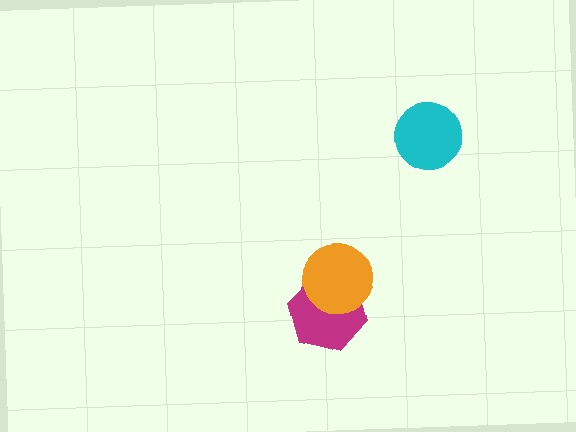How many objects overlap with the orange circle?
1 object overlaps with the orange circle.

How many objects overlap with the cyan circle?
0 objects overlap with the cyan circle.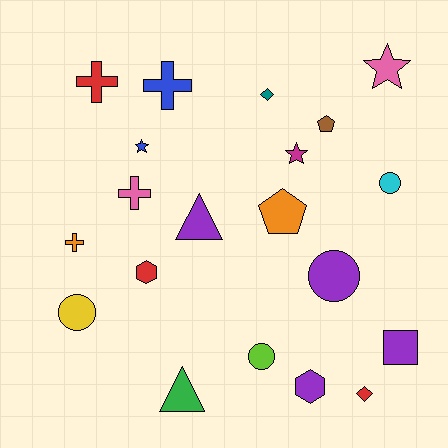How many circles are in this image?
There are 4 circles.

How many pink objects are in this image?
There are 2 pink objects.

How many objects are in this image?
There are 20 objects.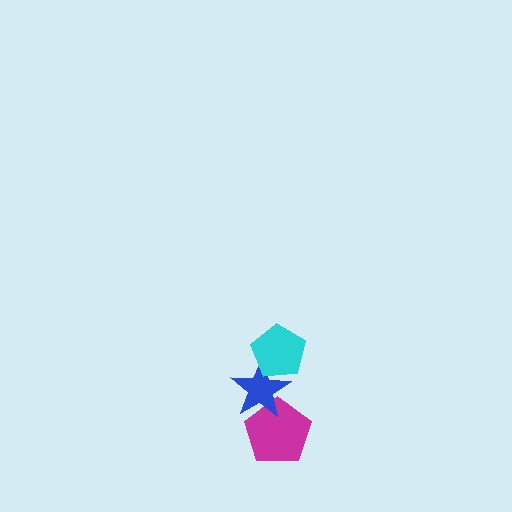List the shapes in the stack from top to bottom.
From top to bottom: the cyan pentagon, the blue star, the magenta pentagon.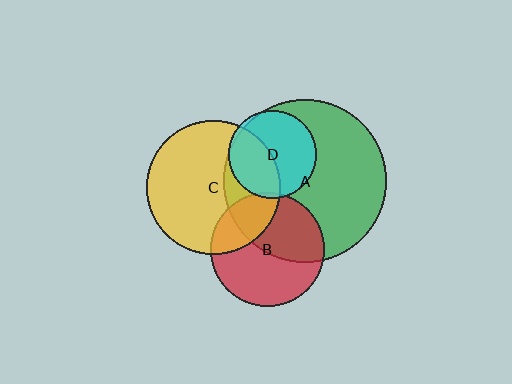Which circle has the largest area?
Circle A (green).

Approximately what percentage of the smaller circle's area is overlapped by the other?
Approximately 40%.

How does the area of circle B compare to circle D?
Approximately 1.7 times.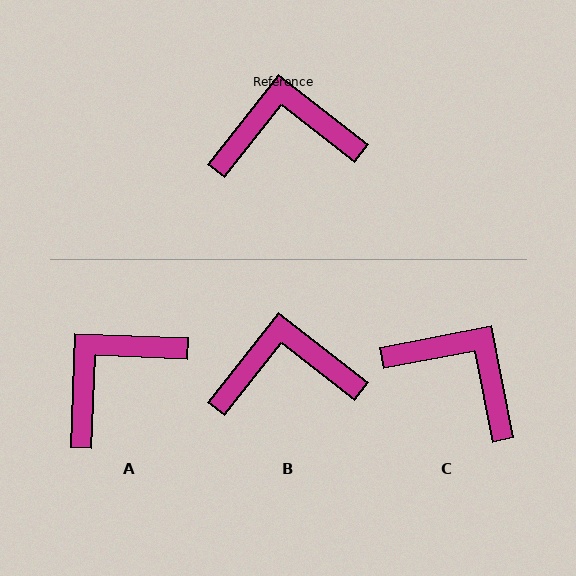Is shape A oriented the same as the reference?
No, it is off by about 36 degrees.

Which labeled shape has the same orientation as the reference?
B.